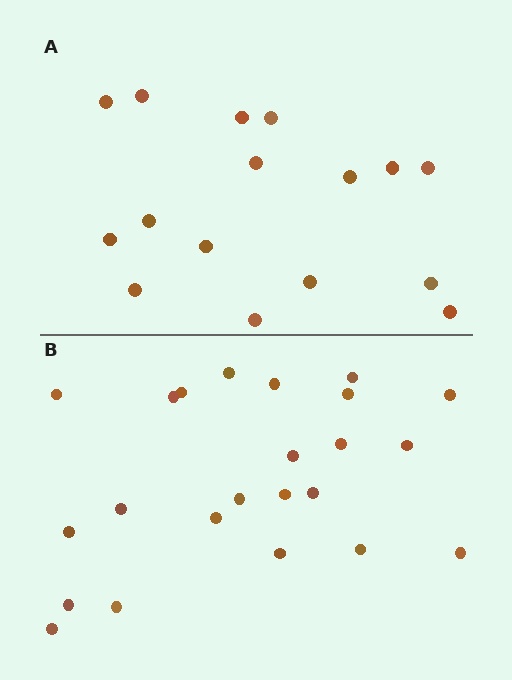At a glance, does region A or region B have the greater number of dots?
Region B (the bottom region) has more dots.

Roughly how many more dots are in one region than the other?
Region B has roughly 8 or so more dots than region A.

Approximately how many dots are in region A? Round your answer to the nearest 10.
About 20 dots. (The exact count is 16, which rounds to 20.)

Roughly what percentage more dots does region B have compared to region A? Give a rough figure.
About 45% more.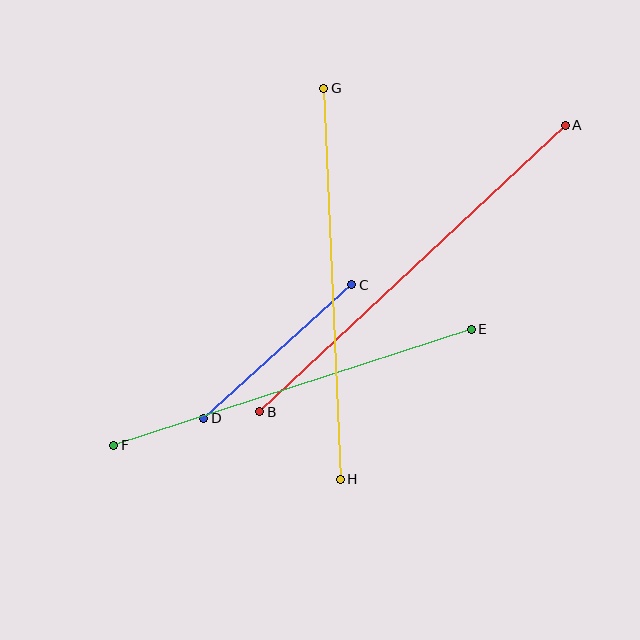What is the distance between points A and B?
The distance is approximately 419 pixels.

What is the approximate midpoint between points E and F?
The midpoint is at approximately (292, 387) pixels.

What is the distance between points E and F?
The distance is approximately 376 pixels.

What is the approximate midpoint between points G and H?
The midpoint is at approximately (332, 284) pixels.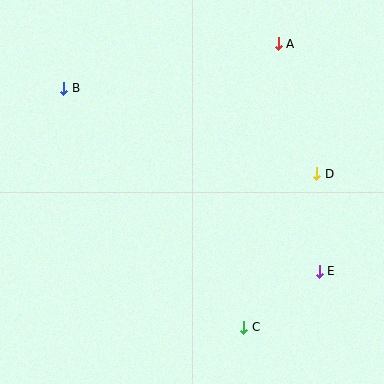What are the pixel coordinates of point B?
Point B is at (64, 88).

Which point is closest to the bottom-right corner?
Point E is closest to the bottom-right corner.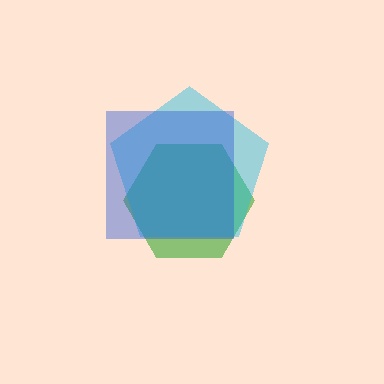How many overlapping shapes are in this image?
There are 3 overlapping shapes in the image.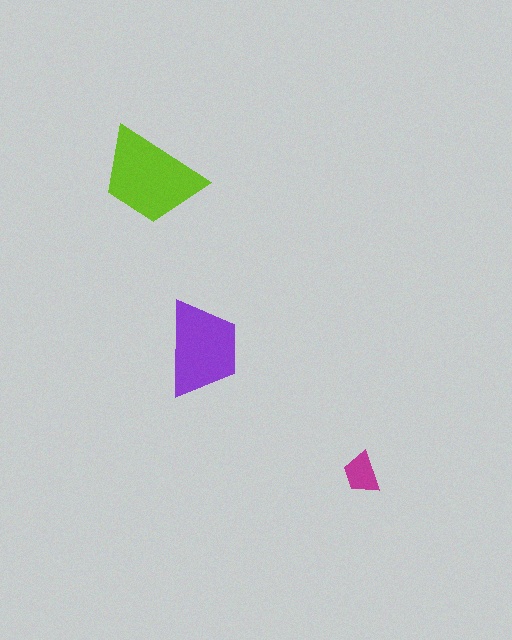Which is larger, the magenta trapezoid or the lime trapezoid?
The lime one.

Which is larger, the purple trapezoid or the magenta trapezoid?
The purple one.